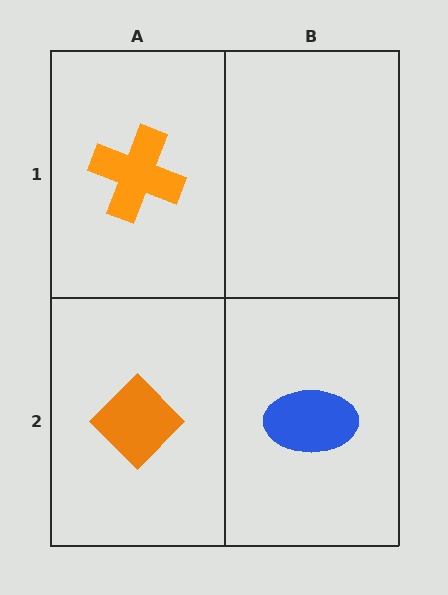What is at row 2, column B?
A blue ellipse.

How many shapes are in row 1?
1 shape.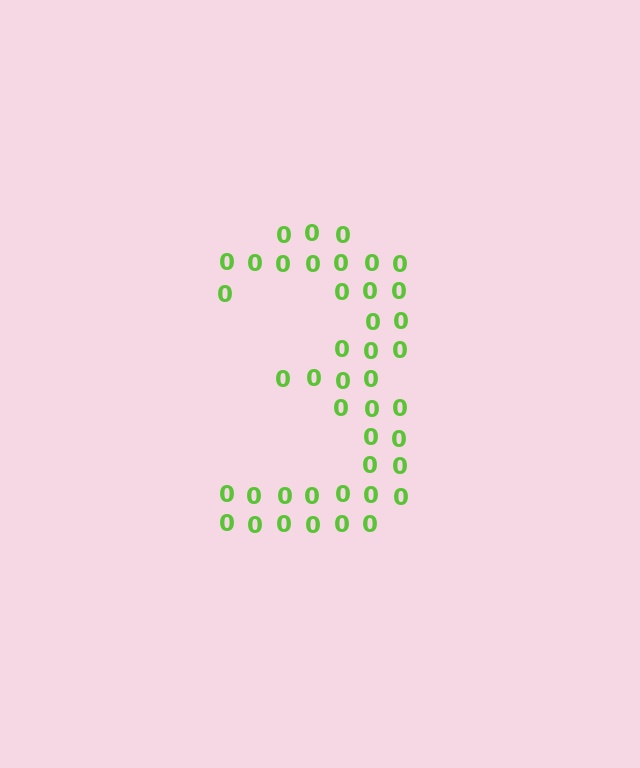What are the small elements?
The small elements are digit 0's.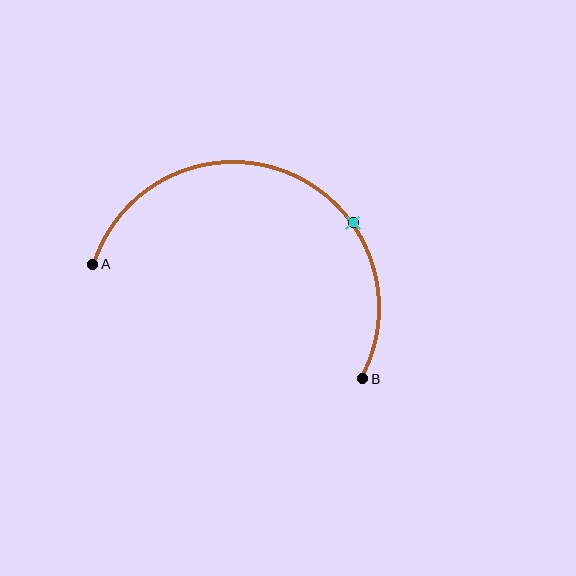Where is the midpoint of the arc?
The arc midpoint is the point on the curve farthest from the straight line joining A and B. It sits above that line.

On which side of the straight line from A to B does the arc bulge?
The arc bulges above the straight line connecting A and B.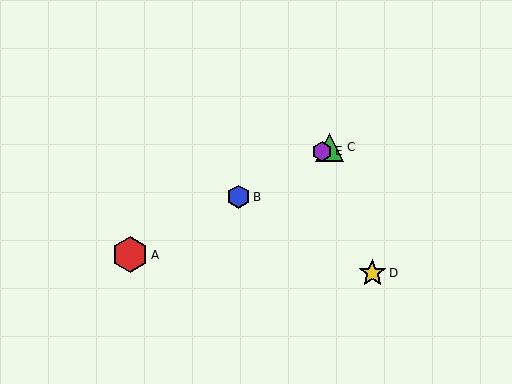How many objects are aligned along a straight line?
4 objects (A, B, C, E) are aligned along a straight line.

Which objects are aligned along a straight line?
Objects A, B, C, E are aligned along a straight line.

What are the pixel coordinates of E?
Object E is at (322, 151).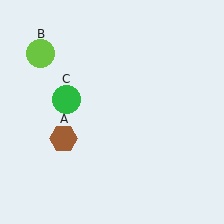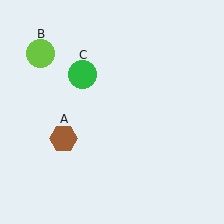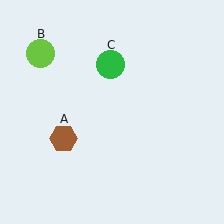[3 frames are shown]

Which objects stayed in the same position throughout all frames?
Brown hexagon (object A) and lime circle (object B) remained stationary.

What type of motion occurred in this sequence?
The green circle (object C) rotated clockwise around the center of the scene.